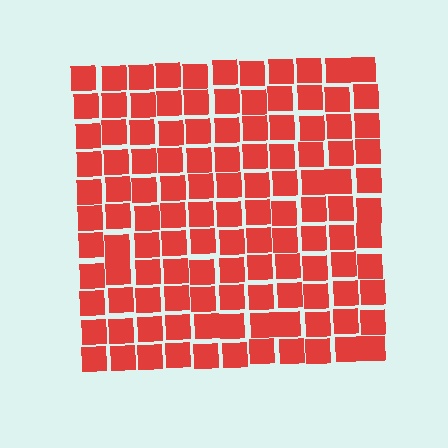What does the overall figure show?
The overall figure shows a square.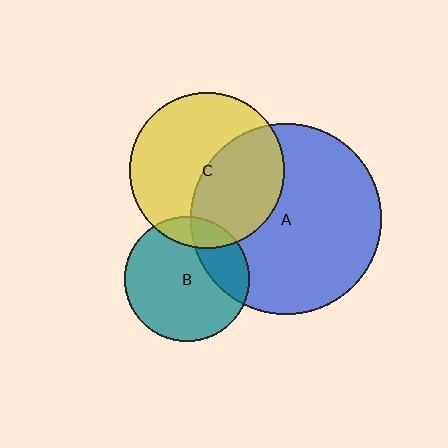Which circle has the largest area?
Circle A (blue).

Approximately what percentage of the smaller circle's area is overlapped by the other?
Approximately 15%.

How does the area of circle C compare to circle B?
Approximately 1.5 times.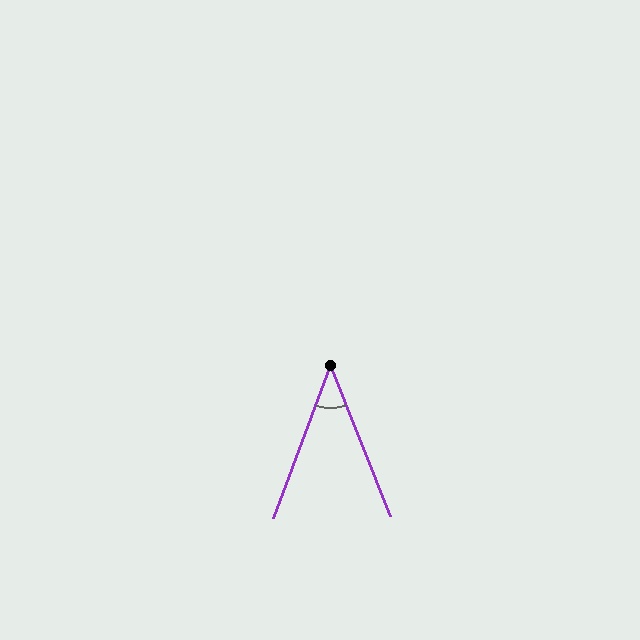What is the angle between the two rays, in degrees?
Approximately 42 degrees.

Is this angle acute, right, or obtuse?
It is acute.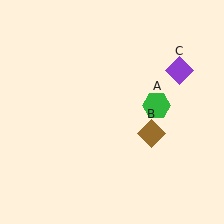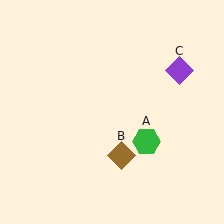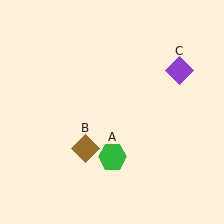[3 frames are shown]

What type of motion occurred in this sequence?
The green hexagon (object A), brown diamond (object B) rotated clockwise around the center of the scene.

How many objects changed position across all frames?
2 objects changed position: green hexagon (object A), brown diamond (object B).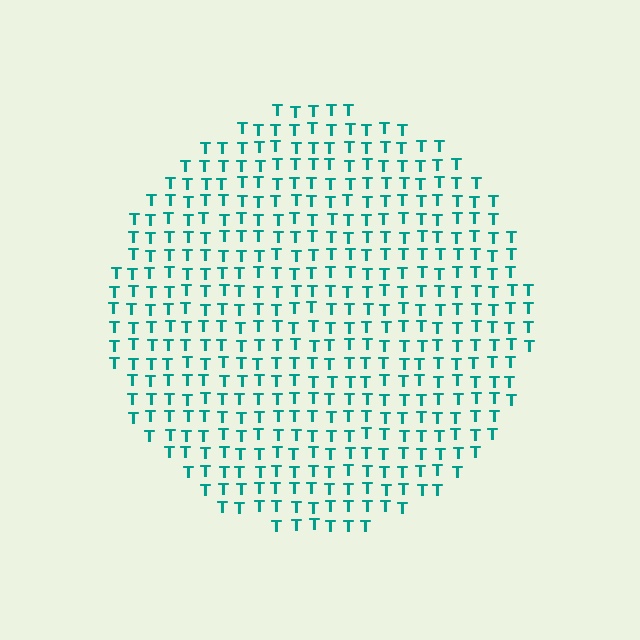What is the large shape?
The large shape is a circle.